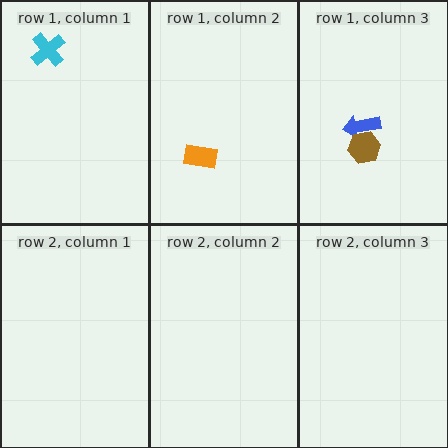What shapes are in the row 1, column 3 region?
The blue arrow, the brown hexagon.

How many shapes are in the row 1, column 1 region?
1.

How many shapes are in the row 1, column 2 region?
1.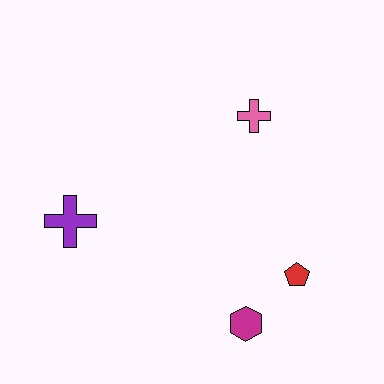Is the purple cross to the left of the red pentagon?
Yes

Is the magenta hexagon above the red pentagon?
No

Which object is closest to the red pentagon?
The magenta hexagon is closest to the red pentagon.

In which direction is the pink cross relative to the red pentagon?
The pink cross is above the red pentagon.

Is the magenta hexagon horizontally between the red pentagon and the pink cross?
No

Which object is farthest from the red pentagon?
The purple cross is farthest from the red pentagon.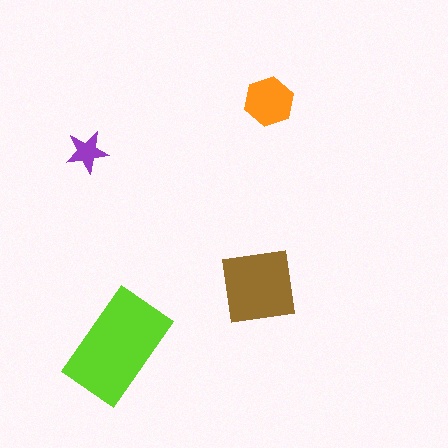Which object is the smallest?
The purple star.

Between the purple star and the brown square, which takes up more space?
The brown square.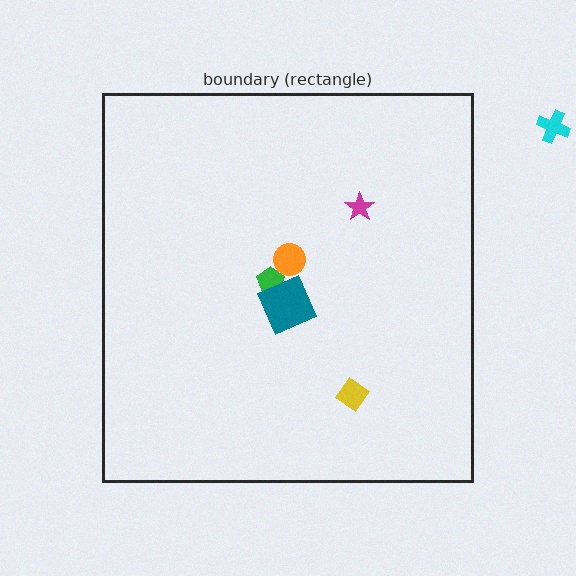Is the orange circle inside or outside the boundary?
Inside.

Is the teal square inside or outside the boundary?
Inside.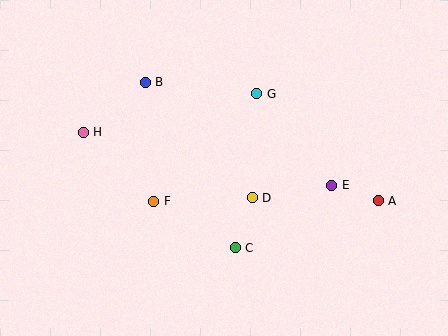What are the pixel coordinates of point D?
Point D is at (252, 198).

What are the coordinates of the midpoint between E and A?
The midpoint between E and A is at (355, 193).